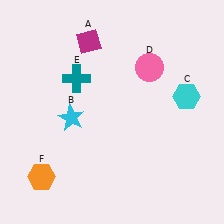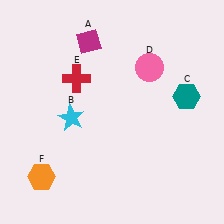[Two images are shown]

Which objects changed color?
C changed from cyan to teal. E changed from teal to red.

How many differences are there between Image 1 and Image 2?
There are 2 differences between the two images.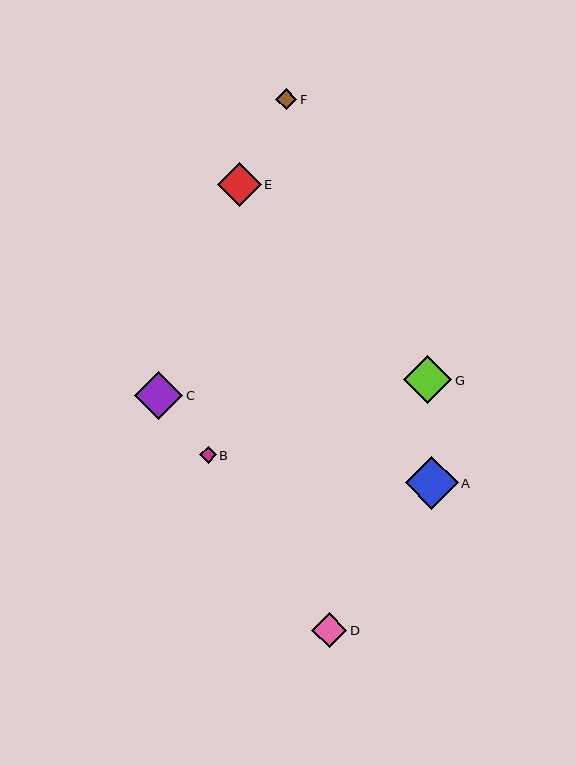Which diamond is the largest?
Diamond A is the largest with a size of approximately 53 pixels.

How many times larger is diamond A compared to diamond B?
Diamond A is approximately 3.2 times the size of diamond B.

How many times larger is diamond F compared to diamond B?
Diamond F is approximately 1.3 times the size of diamond B.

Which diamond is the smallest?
Diamond B is the smallest with a size of approximately 16 pixels.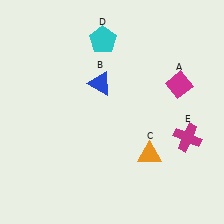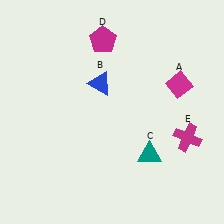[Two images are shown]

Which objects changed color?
C changed from orange to teal. D changed from cyan to magenta.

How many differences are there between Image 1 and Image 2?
There are 2 differences between the two images.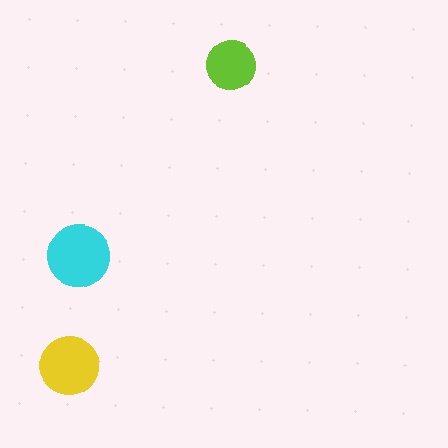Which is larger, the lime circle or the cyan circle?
The cyan one.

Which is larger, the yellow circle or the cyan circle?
The cyan one.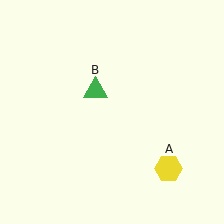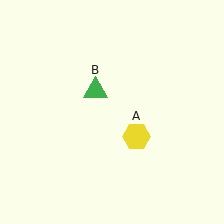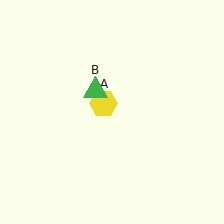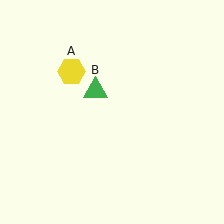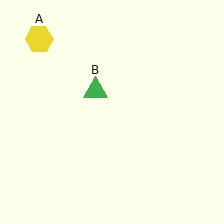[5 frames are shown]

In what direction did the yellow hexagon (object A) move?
The yellow hexagon (object A) moved up and to the left.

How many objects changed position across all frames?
1 object changed position: yellow hexagon (object A).